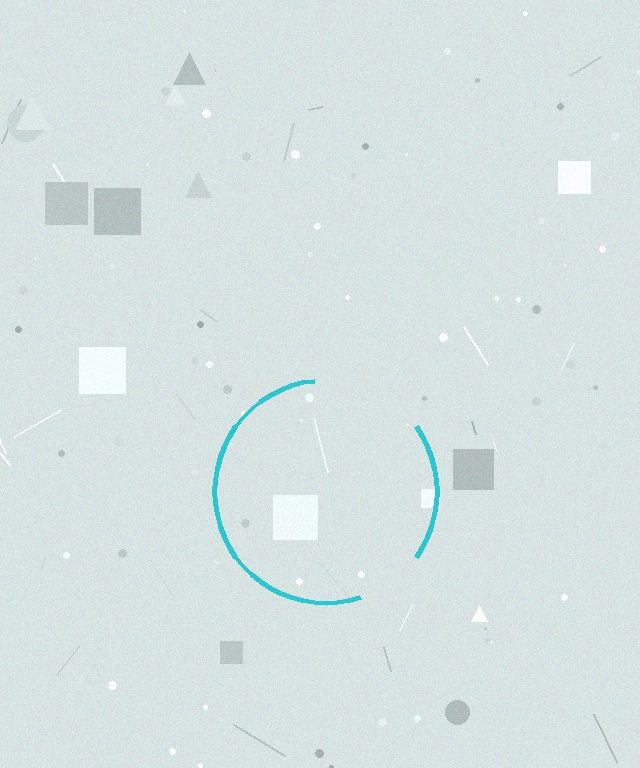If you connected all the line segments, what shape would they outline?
They would outline a circle.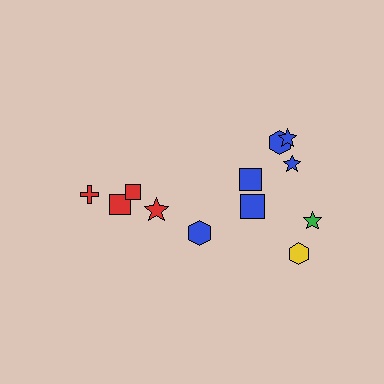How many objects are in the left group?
There are 4 objects.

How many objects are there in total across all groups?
There are 12 objects.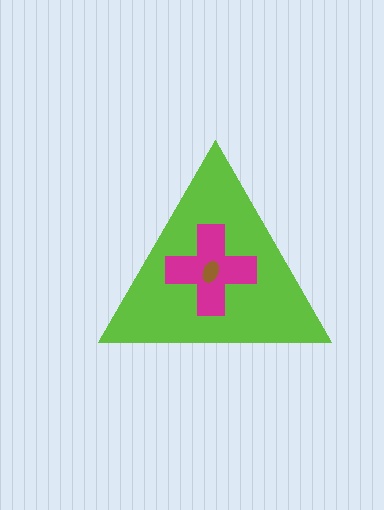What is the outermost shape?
The lime triangle.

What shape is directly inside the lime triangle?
The magenta cross.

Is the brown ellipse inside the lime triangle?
Yes.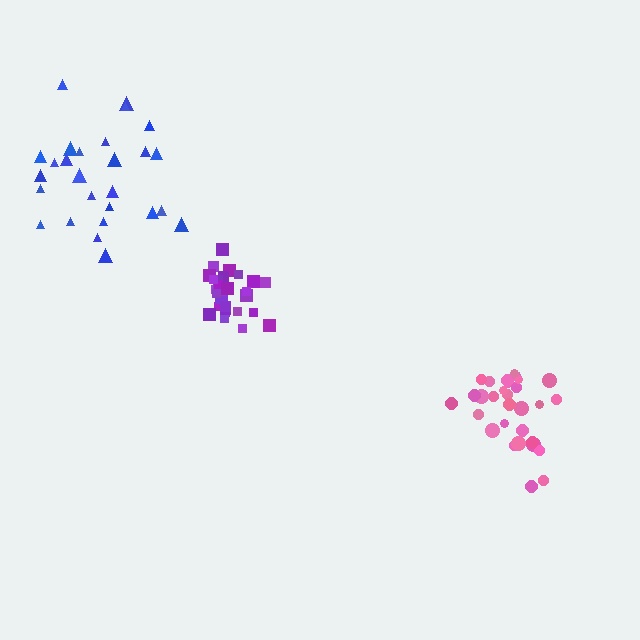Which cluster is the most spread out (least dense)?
Blue.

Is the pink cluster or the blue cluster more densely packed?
Pink.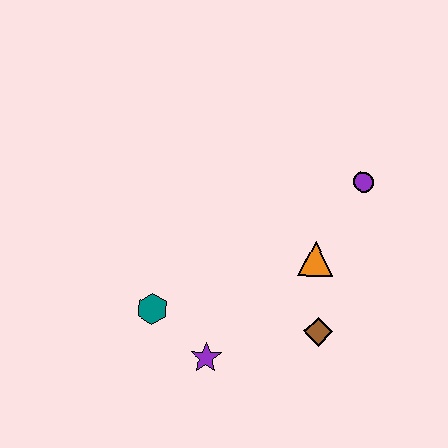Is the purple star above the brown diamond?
No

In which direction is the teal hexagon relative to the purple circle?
The teal hexagon is to the left of the purple circle.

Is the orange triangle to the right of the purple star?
Yes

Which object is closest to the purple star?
The teal hexagon is closest to the purple star.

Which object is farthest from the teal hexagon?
The purple circle is farthest from the teal hexagon.